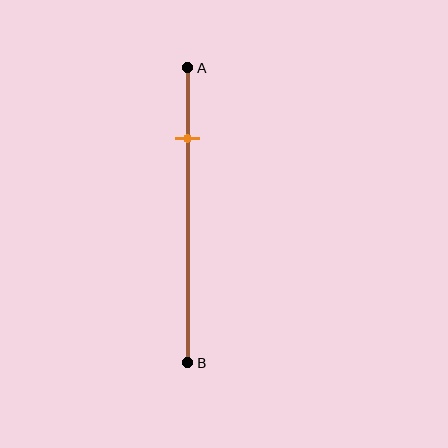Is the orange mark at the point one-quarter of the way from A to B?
Yes, the mark is approximately at the one-quarter point.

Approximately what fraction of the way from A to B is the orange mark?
The orange mark is approximately 25% of the way from A to B.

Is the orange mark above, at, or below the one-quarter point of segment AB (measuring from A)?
The orange mark is approximately at the one-quarter point of segment AB.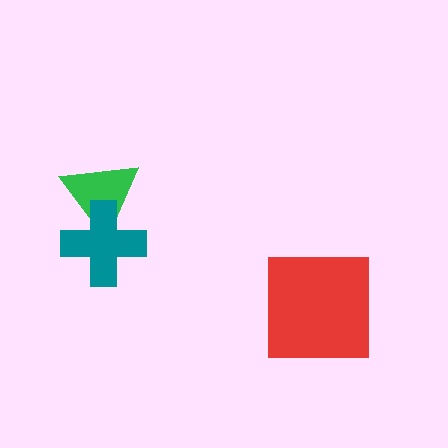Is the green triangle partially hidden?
Yes, it is partially covered by another shape.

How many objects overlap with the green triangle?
1 object overlaps with the green triangle.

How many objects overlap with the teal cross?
1 object overlaps with the teal cross.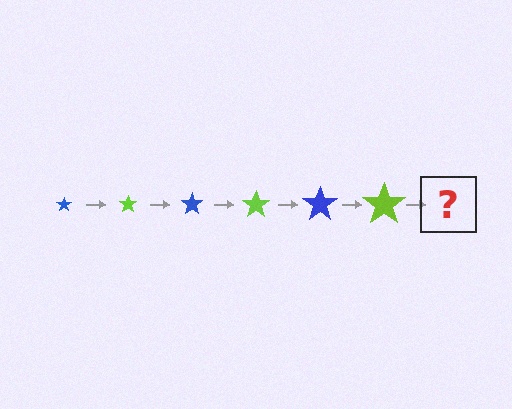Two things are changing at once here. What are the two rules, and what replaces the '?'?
The two rules are that the star grows larger each step and the color cycles through blue and lime. The '?' should be a blue star, larger than the previous one.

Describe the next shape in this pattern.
It should be a blue star, larger than the previous one.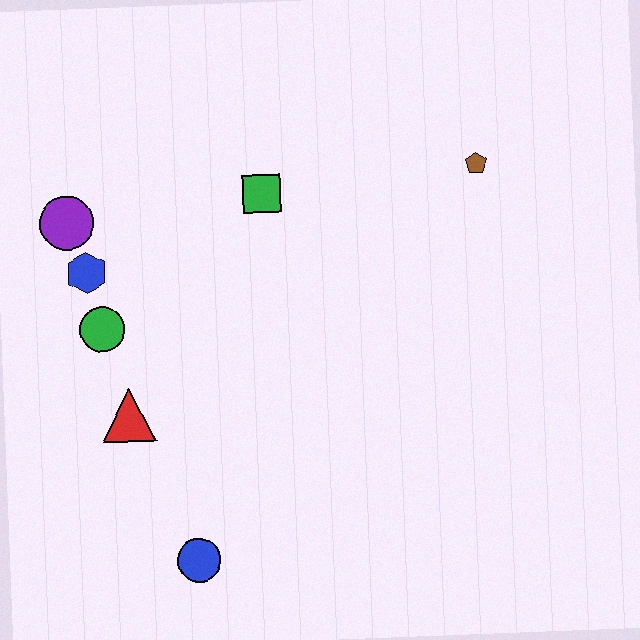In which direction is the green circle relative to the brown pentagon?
The green circle is to the left of the brown pentagon.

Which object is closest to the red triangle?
The green circle is closest to the red triangle.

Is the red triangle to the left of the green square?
Yes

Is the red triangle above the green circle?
No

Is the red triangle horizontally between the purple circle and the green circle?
No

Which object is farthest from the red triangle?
The brown pentagon is farthest from the red triangle.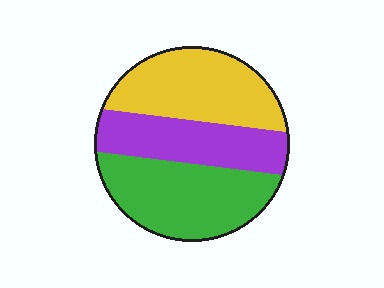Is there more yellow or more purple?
Yellow.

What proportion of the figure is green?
Green covers 37% of the figure.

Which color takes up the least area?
Purple, at roughly 30%.